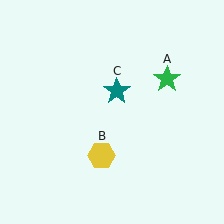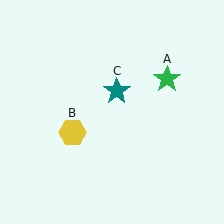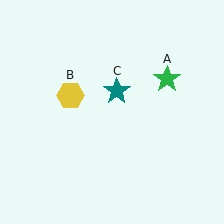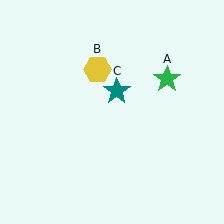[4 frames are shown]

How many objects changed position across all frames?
1 object changed position: yellow hexagon (object B).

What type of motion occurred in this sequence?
The yellow hexagon (object B) rotated clockwise around the center of the scene.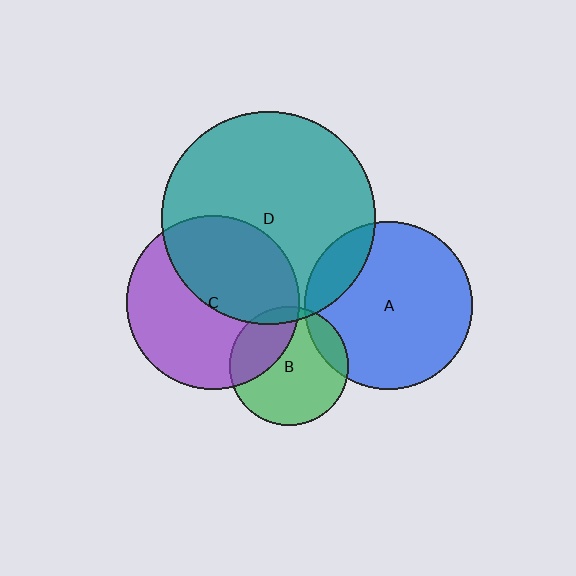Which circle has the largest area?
Circle D (teal).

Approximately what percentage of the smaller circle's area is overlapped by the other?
Approximately 30%.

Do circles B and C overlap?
Yes.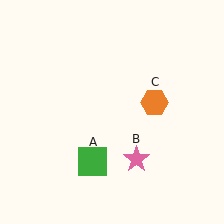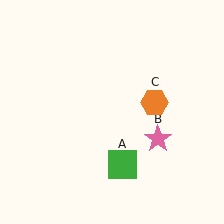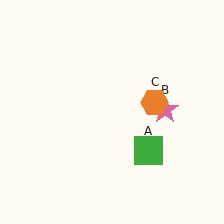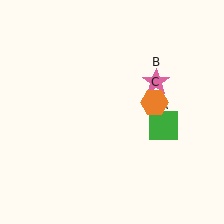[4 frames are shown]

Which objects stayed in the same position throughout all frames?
Orange hexagon (object C) remained stationary.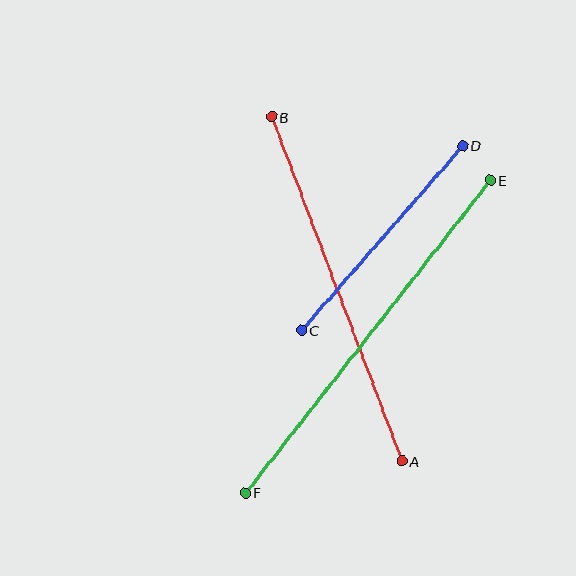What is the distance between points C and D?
The distance is approximately 245 pixels.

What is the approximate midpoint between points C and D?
The midpoint is at approximately (382, 238) pixels.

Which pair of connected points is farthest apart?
Points E and F are farthest apart.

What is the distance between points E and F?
The distance is approximately 397 pixels.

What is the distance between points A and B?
The distance is approximately 368 pixels.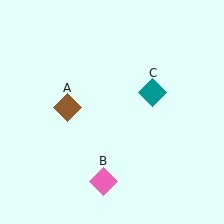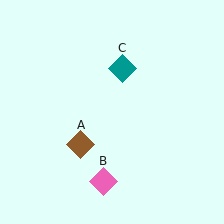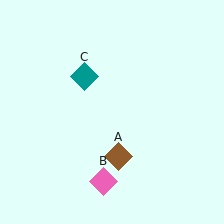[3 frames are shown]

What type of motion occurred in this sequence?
The brown diamond (object A), teal diamond (object C) rotated counterclockwise around the center of the scene.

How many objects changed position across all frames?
2 objects changed position: brown diamond (object A), teal diamond (object C).